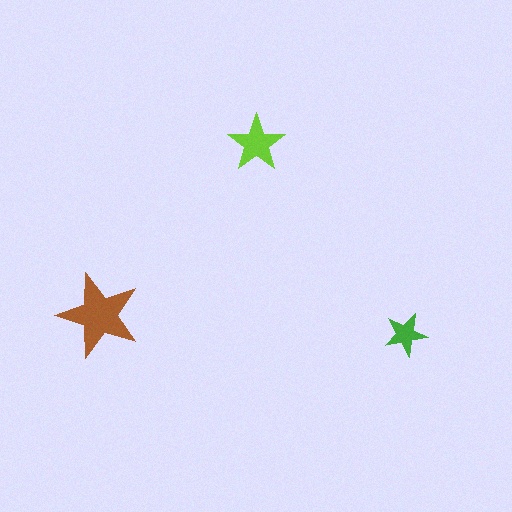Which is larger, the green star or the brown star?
The brown one.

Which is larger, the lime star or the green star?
The lime one.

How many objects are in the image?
There are 3 objects in the image.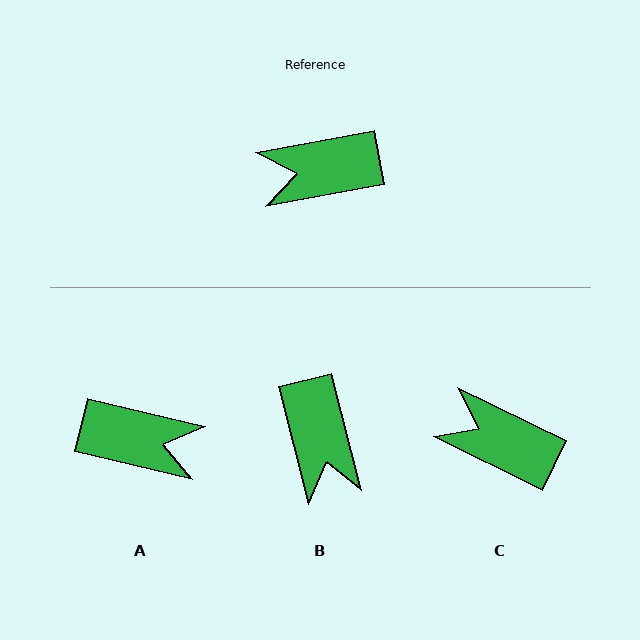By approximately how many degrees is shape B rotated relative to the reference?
Approximately 94 degrees counter-clockwise.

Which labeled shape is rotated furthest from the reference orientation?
A, about 156 degrees away.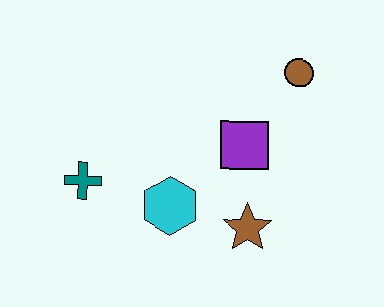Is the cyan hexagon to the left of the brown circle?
Yes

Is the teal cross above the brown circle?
No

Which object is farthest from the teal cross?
The brown circle is farthest from the teal cross.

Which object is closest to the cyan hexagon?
The brown star is closest to the cyan hexagon.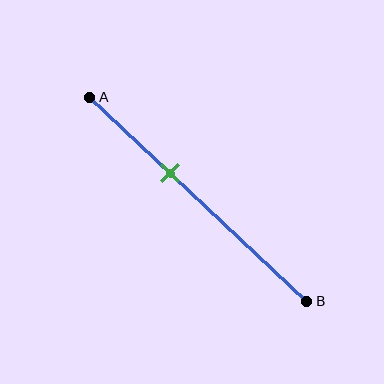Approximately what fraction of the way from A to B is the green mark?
The green mark is approximately 35% of the way from A to B.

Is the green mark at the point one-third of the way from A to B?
No, the mark is at about 35% from A, not at the 33% one-third point.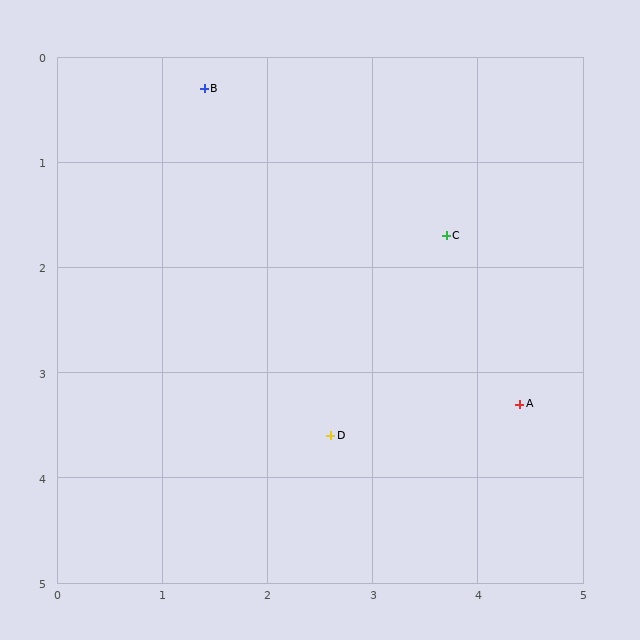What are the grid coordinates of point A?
Point A is at approximately (4.4, 3.3).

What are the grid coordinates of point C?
Point C is at approximately (3.7, 1.7).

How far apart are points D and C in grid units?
Points D and C are about 2.2 grid units apart.